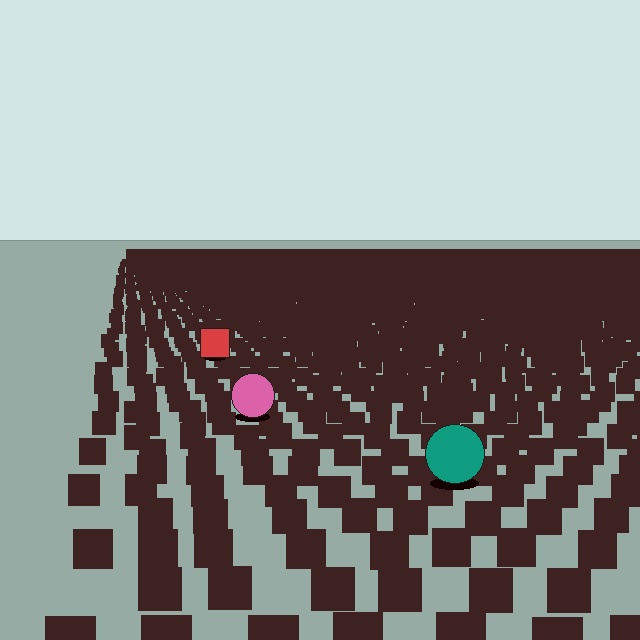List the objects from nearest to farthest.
From nearest to farthest: the teal circle, the pink circle, the red square.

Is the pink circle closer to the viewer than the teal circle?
No. The teal circle is closer — you can tell from the texture gradient: the ground texture is coarser near it.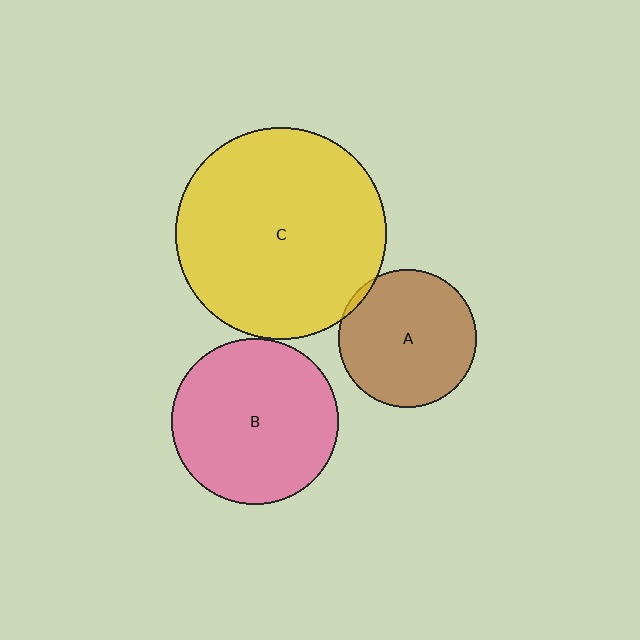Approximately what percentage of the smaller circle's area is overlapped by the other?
Approximately 5%.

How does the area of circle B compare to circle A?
Approximately 1.5 times.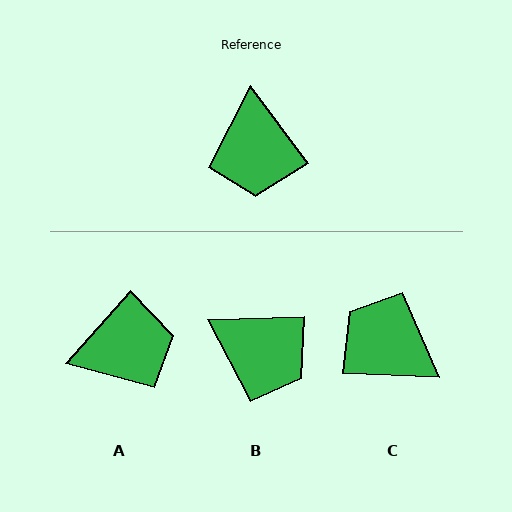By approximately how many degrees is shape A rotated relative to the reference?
Approximately 102 degrees counter-clockwise.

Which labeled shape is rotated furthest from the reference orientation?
C, about 129 degrees away.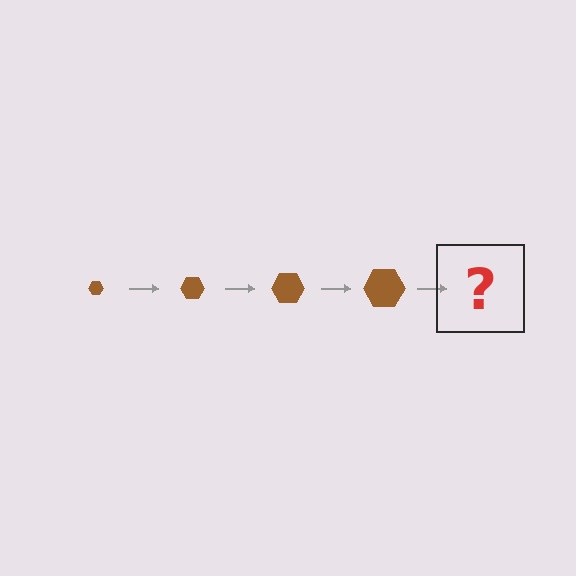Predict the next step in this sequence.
The next step is a brown hexagon, larger than the previous one.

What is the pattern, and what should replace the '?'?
The pattern is that the hexagon gets progressively larger each step. The '?' should be a brown hexagon, larger than the previous one.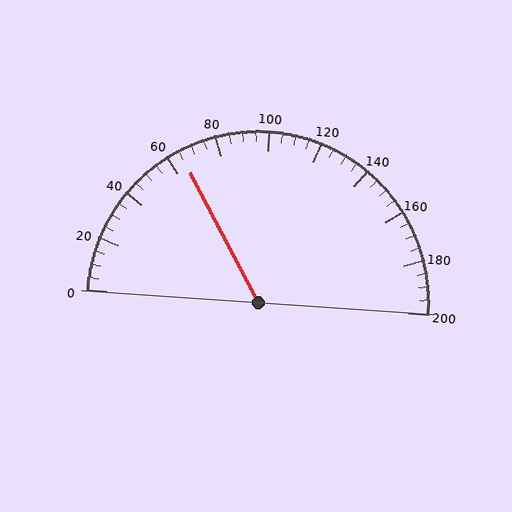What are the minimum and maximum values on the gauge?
The gauge ranges from 0 to 200.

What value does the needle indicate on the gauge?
The needle indicates approximately 65.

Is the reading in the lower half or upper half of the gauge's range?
The reading is in the lower half of the range (0 to 200).